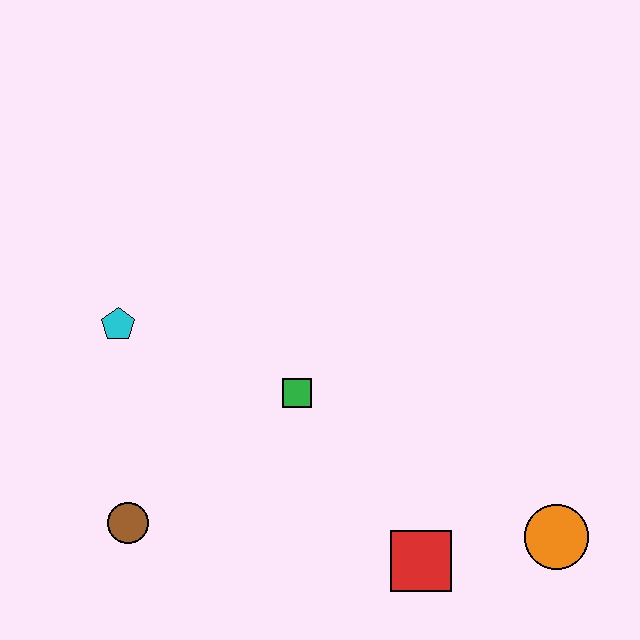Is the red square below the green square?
Yes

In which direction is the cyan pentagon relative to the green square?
The cyan pentagon is to the left of the green square.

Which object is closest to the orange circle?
The red square is closest to the orange circle.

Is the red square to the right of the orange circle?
No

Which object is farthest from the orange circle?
The cyan pentagon is farthest from the orange circle.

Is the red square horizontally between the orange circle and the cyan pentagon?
Yes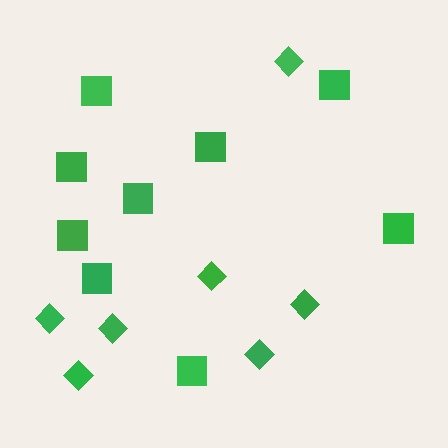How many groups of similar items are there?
There are 2 groups: one group of squares (9) and one group of diamonds (7).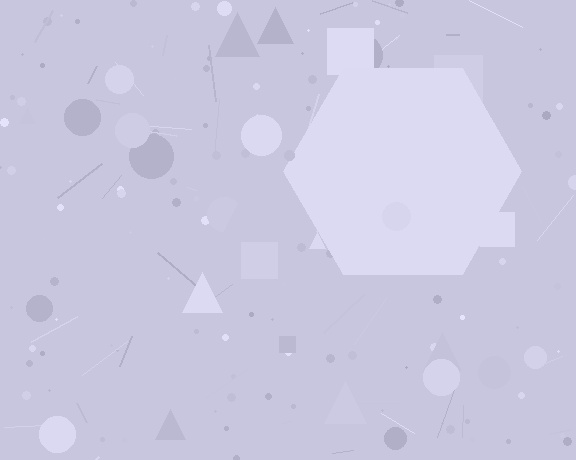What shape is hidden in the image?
A hexagon is hidden in the image.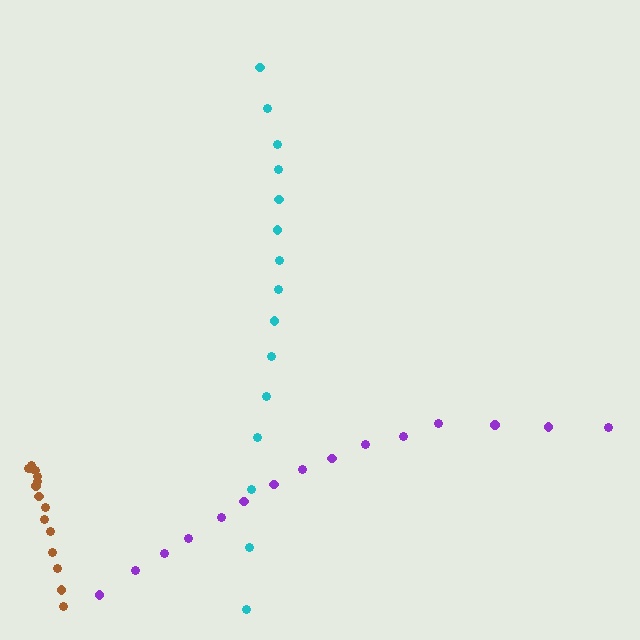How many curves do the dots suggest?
There are 3 distinct paths.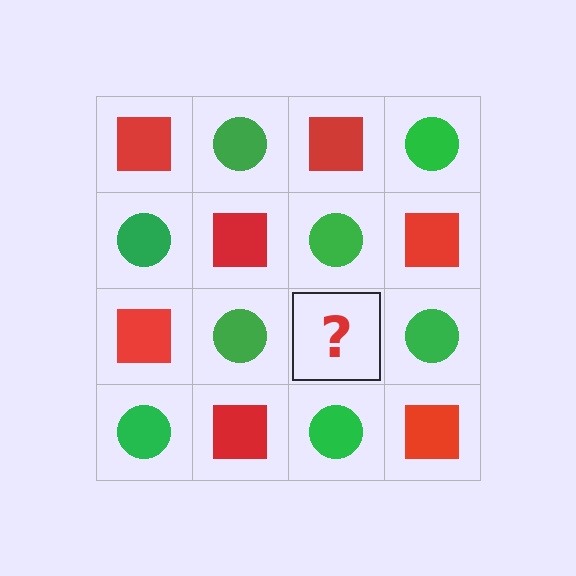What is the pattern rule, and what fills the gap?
The rule is that it alternates red square and green circle in a checkerboard pattern. The gap should be filled with a red square.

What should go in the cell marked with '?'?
The missing cell should contain a red square.